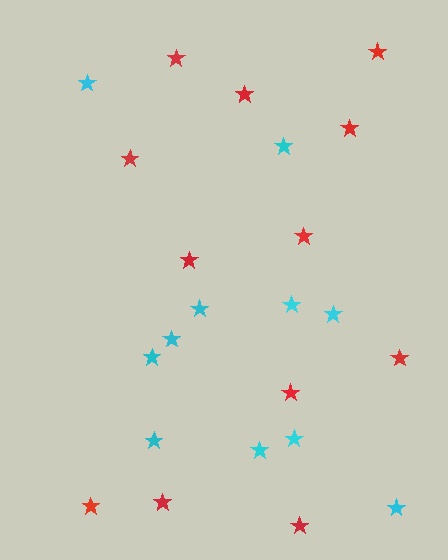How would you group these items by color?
There are 2 groups: one group of red stars (12) and one group of cyan stars (11).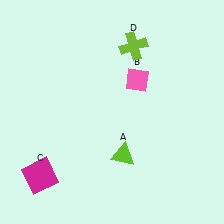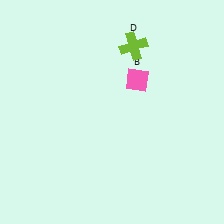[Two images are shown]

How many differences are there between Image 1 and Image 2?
There are 2 differences between the two images.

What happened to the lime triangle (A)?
The lime triangle (A) was removed in Image 2. It was in the bottom-right area of Image 1.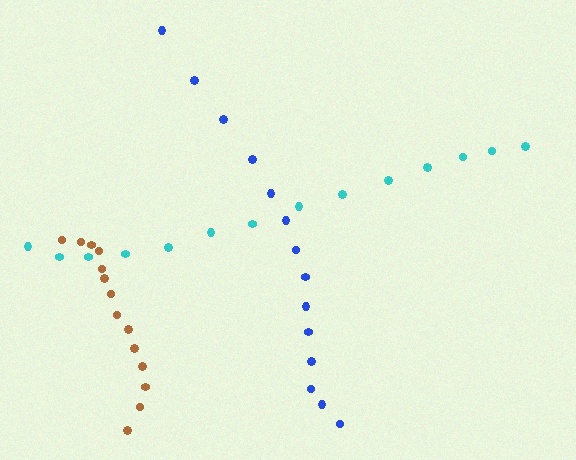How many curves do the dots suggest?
There are 3 distinct paths.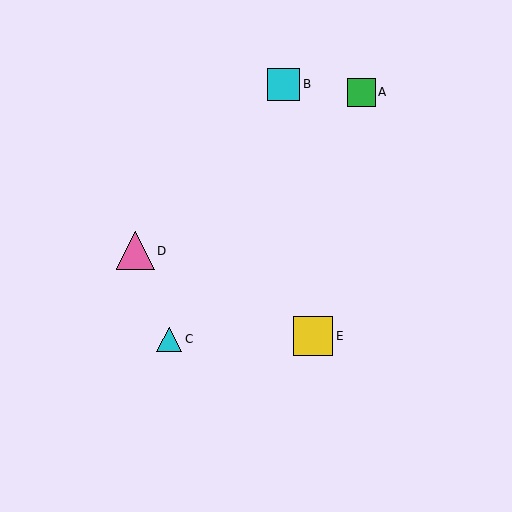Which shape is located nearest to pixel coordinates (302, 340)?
The yellow square (labeled E) at (313, 336) is nearest to that location.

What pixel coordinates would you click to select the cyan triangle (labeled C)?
Click at (169, 339) to select the cyan triangle C.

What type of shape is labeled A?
Shape A is a green square.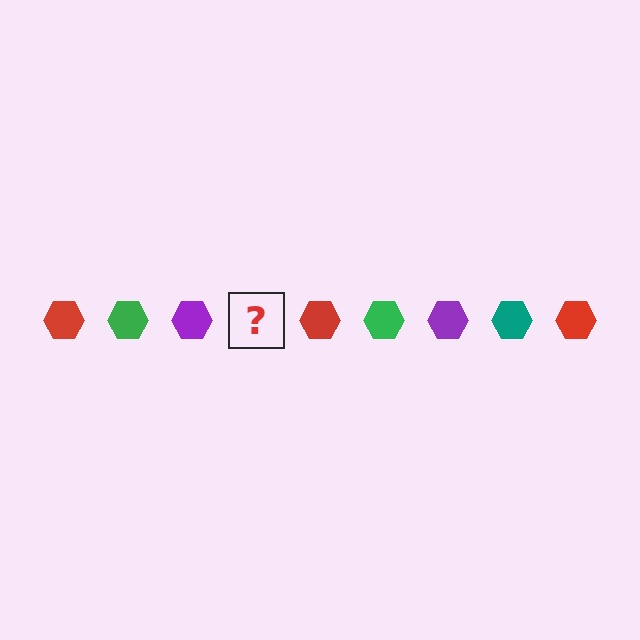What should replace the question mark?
The question mark should be replaced with a teal hexagon.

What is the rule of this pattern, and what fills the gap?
The rule is that the pattern cycles through red, green, purple, teal hexagons. The gap should be filled with a teal hexagon.